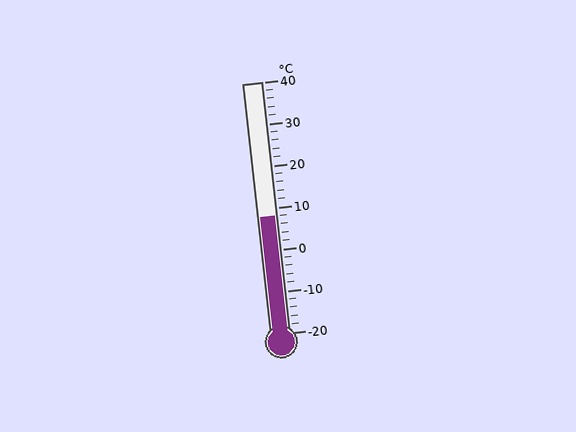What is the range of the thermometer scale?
The thermometer scale ranges from -20°C to 40°C.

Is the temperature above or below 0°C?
The temperature is above 0°C.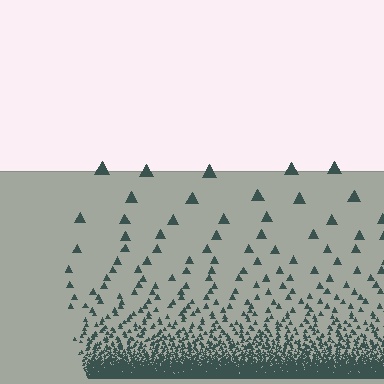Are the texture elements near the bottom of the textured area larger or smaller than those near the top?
Smaller. The gradient is inverted — elements near the bottom are smaller and denser.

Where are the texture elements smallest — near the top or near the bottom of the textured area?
Near the bottom.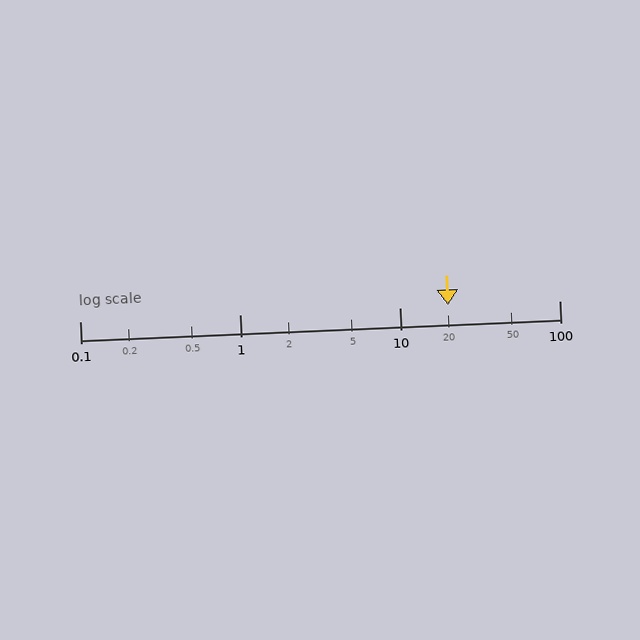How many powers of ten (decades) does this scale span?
The scale spans 3 decades, from 0.1 to 100.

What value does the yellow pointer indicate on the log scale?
The pointer indicates approximately 20.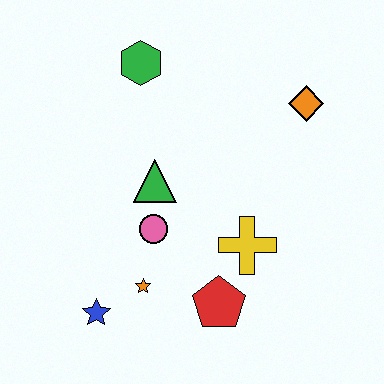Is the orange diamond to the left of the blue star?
No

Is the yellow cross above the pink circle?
No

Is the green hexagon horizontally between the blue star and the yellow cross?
Yes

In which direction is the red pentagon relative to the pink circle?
The red pentagon is below the pink circle.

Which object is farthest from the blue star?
The orange diamond is farthest from the blue star.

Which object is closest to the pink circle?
The green triangle is closest to the pink circle.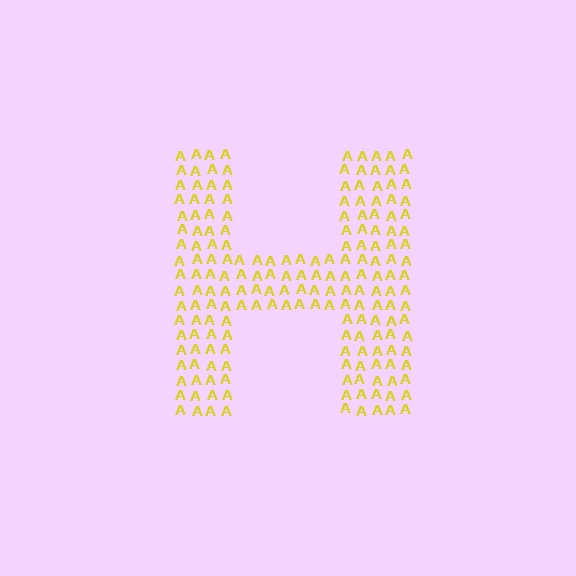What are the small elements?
The small elements are letter A's.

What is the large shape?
The large shape is the letter H.